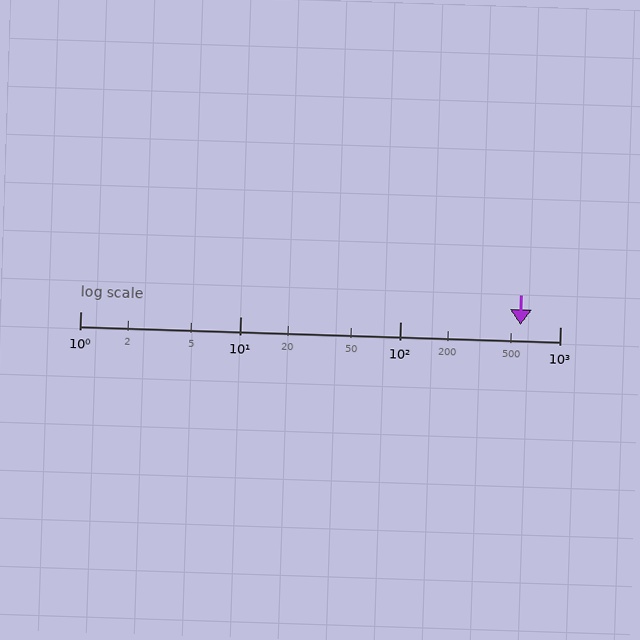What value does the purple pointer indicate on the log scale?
The pointer indicates approximately 570.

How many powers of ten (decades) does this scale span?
The scale spans 3 decades, from 1 to 1000.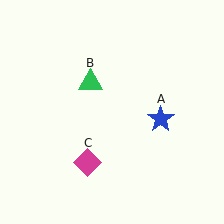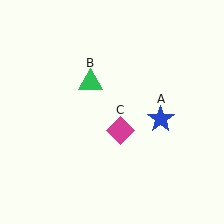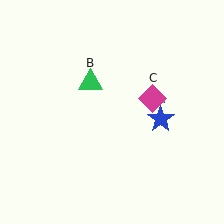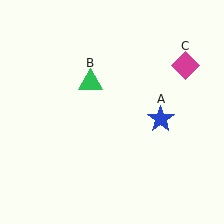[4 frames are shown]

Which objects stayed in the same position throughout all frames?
Blue star (object A) and green triangle (object B) remained stationary.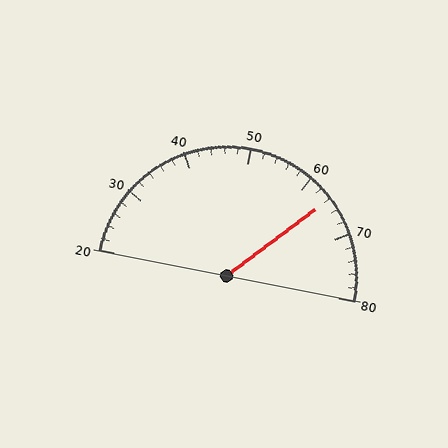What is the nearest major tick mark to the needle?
The nearest major tick mark is 60.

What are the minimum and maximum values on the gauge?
The gauge ranges from 20 to 80.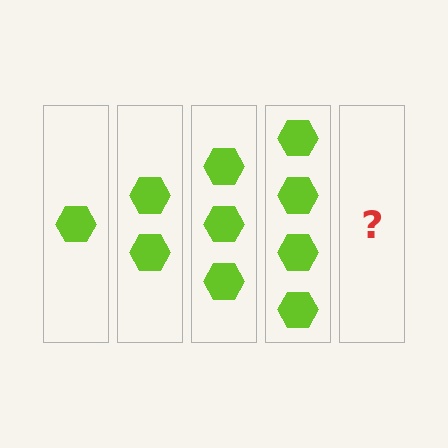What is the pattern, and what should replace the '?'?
The pattern is that each step adds one more hexagon. The '?' should be 5 hexagons.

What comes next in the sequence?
The next element should be 5 hexagons.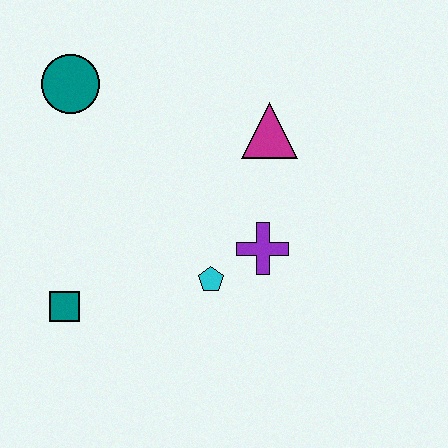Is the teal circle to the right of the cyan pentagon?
No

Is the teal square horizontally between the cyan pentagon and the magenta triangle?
No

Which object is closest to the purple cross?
The cyan pentagon is closest to the purple cross.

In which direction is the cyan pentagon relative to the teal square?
The cyan pentagon is to the right of the teal square.